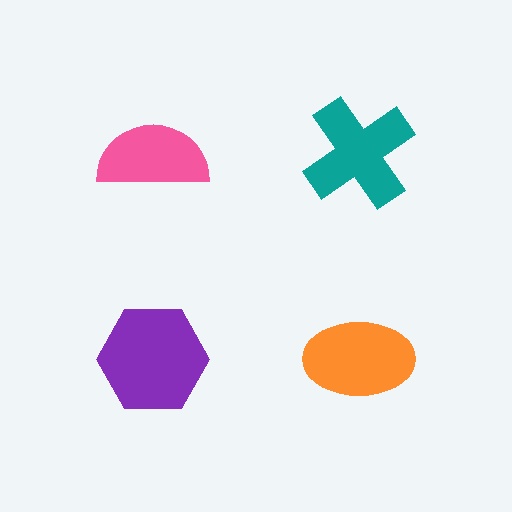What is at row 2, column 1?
A purple hexagon.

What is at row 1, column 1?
A pink semicircle.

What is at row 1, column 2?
A teal cross.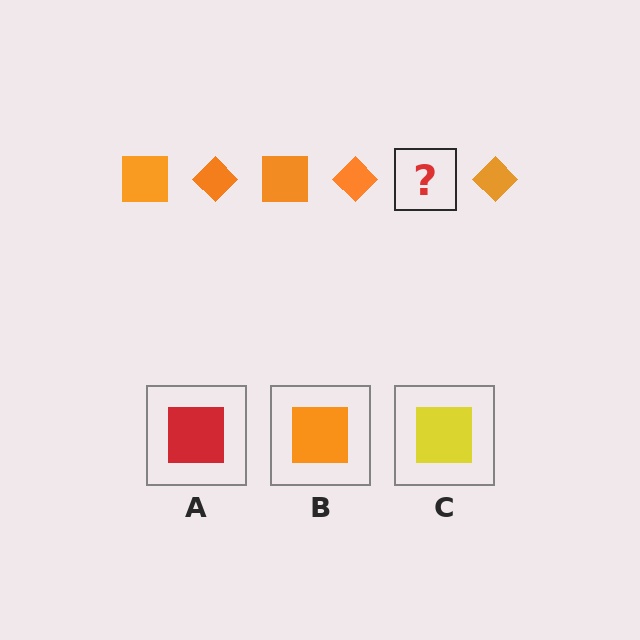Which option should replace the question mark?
Option B.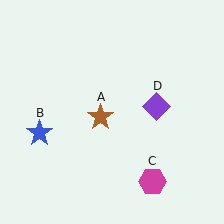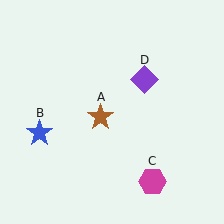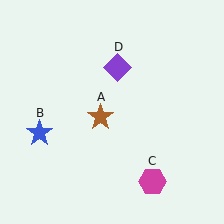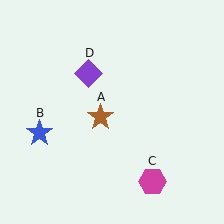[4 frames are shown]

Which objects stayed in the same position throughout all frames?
Brown star (object A) and blue star (object B) and magenta hexagon (object C) remained stationary.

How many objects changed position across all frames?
1 object changed position: purple diamond (object D).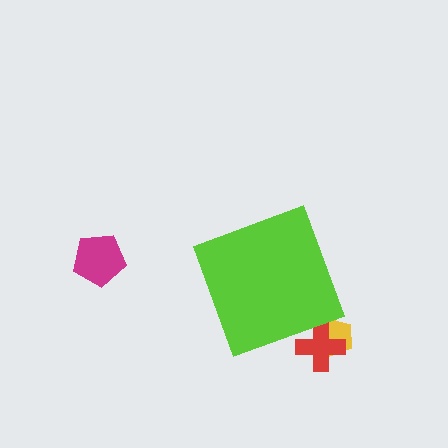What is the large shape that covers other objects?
A lime diamond.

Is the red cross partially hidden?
Yes, the red cross is partially hidden behind the lime diamond.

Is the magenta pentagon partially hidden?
No, the magenta pentagon is fully visible.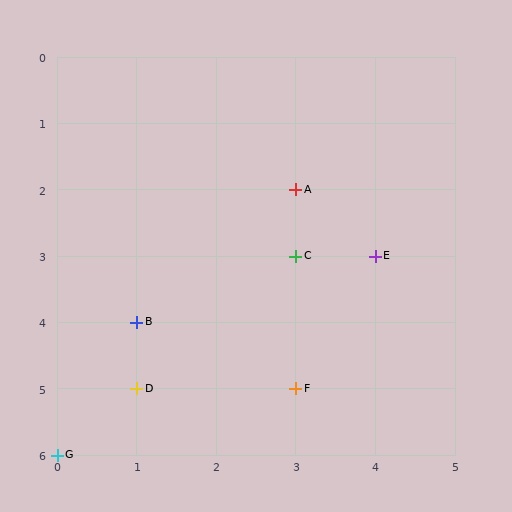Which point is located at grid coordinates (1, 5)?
Point D is at (1, 5).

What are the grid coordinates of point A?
Point A is at grid coordinates (3, 2).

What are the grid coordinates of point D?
Point D is at grid coordinates (1, 5).